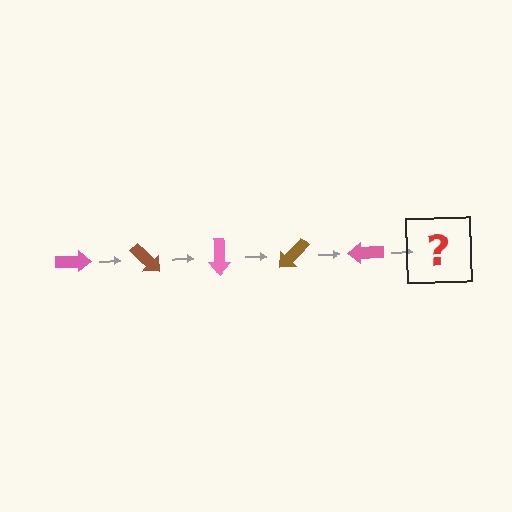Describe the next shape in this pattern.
It should be a brown arrow, rotated 225 degrees from the start.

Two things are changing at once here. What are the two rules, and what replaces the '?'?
The two rules are that it rotates 45 degrees each step and the color cycles through pink and brown. The '?' should be a brown arrow, rotated 225 degrees from the start.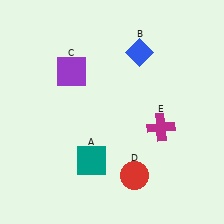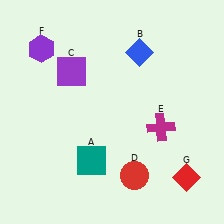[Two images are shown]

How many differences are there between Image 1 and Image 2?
There are 2 differences between the two images.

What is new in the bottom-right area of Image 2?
A red diamond (G) was added in the bottom-right area of Image 2.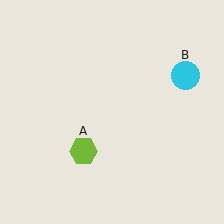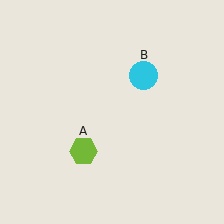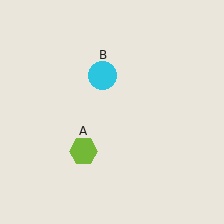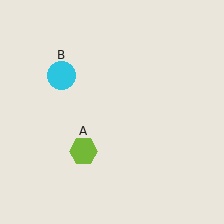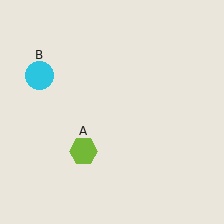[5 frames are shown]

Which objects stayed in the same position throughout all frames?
Lime hexagon (object A) remained stationary.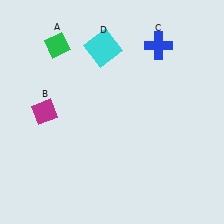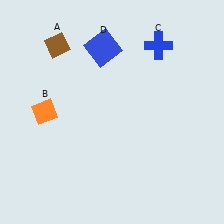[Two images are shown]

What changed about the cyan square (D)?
In Image 1, D is cyan. In Image 2, it changed to blue.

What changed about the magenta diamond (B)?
In Image 1, B is magenta. In Image 2, it changed to orange.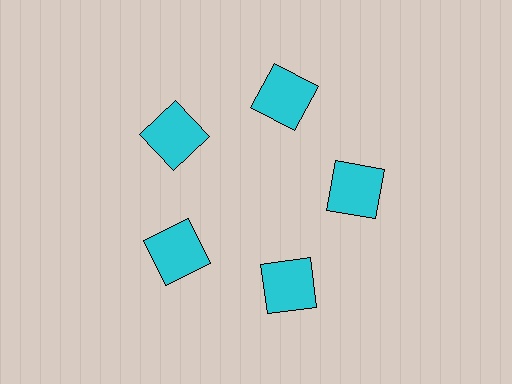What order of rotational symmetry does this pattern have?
This pattern has 5-fold rotational symmetry.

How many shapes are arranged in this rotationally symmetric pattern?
There are 5 shapes, arranged in 5 groups of 1.